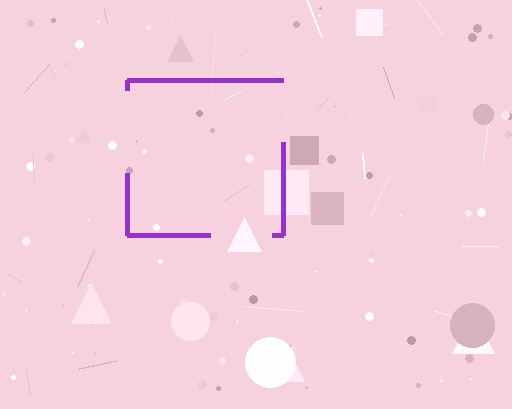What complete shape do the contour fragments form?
The contour fragments form a square.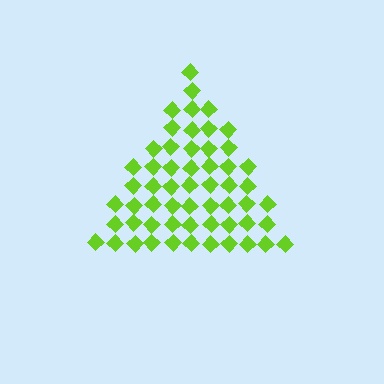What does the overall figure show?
The overall figure shows a triangle.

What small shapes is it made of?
It is made of small diamonds.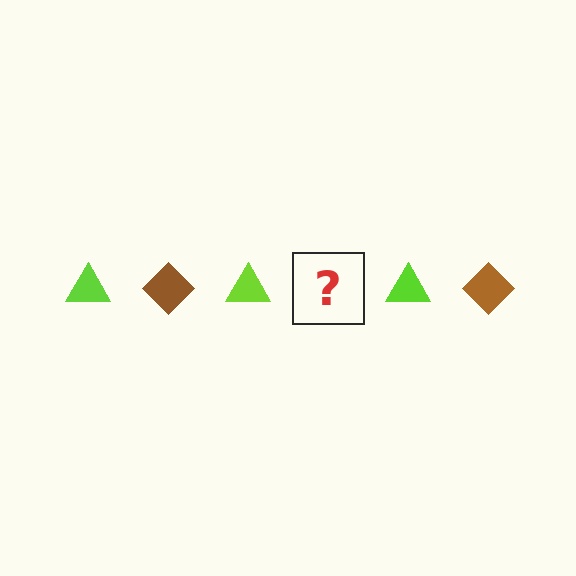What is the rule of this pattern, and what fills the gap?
The rule is that the pattern alternates between lime triangle and brown diamond. The gap should be filled with a brown diamond.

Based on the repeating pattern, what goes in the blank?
The blank should be a brown diamond.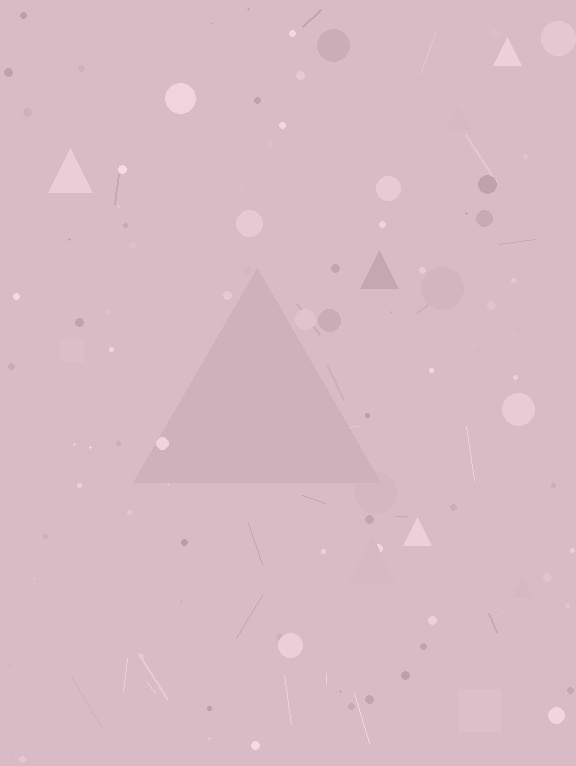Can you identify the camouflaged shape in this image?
The camouflaged shape is a triangle.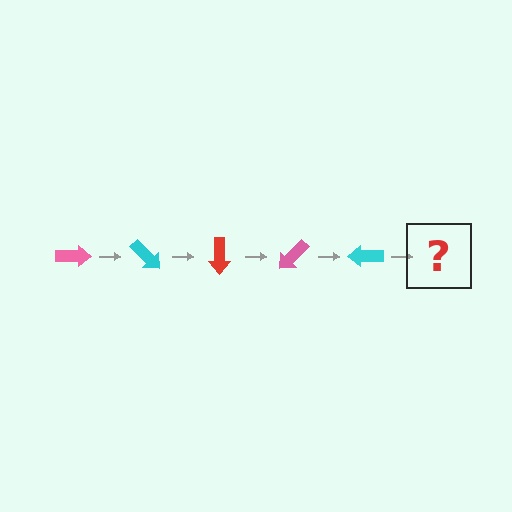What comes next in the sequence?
The next element should be a red arrow, rotated 225 degrees from the start.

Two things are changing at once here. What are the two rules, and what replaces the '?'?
The two rules are that it rotates 45 degrees each step and the color cycles through pink, cyan, and red. The '?' should be a red arrow, rotated 225 degrees from the start.